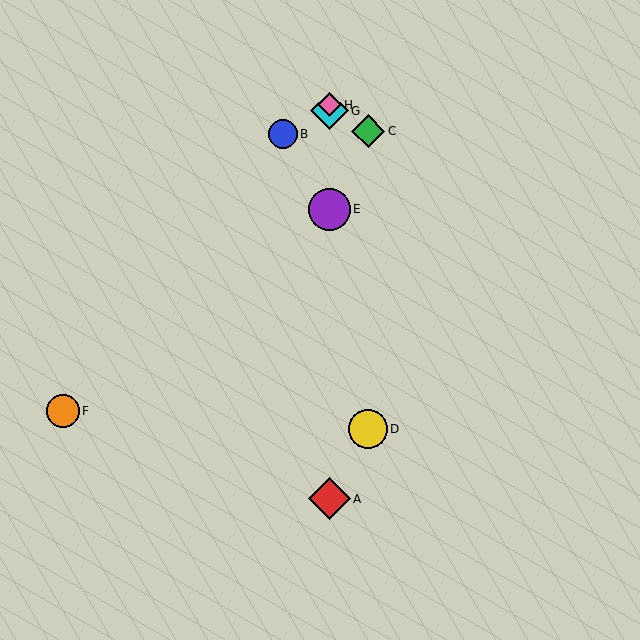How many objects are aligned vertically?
4 objects (A, E, G, H) are aligned vertically.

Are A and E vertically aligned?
Yes, both are at x≈329.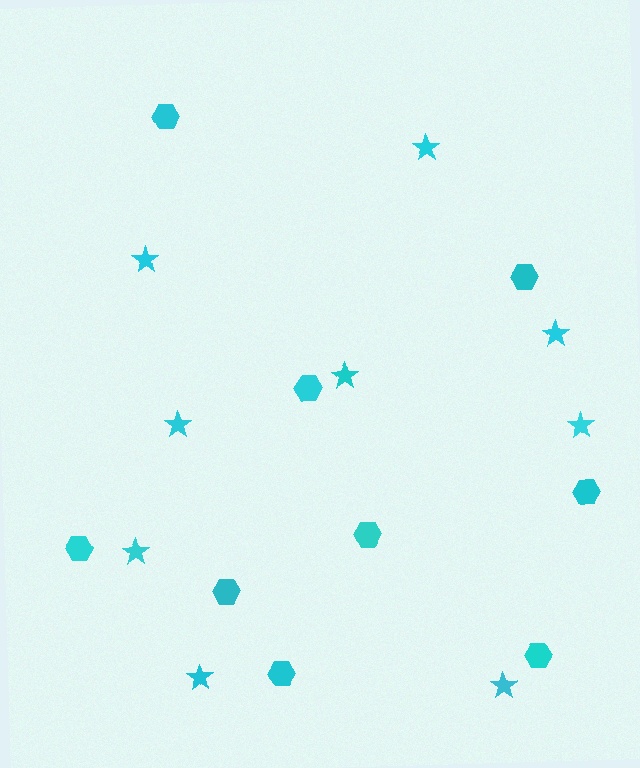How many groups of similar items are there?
There are 2 groups: one group of hexagons (9) and one group of stars (9).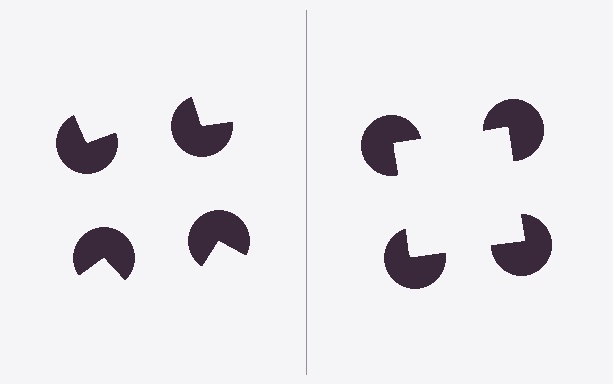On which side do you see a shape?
An illusory square appears on the right side. On the left side the wedge cuts are rotated, so no coherent shape forms.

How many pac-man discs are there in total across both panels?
8 — 4 on each side.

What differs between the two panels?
The pac-man discs are positioned identically on both sides; only the wedge orientations differ. On the right they align to a square; on the left they are misaligned.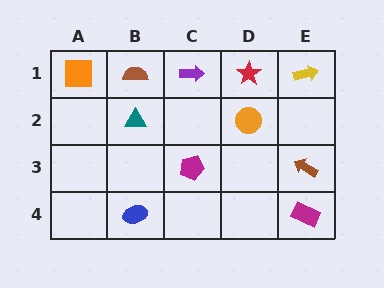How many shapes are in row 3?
2 shapes.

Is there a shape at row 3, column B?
No, that cell is empty.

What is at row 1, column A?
An orange square.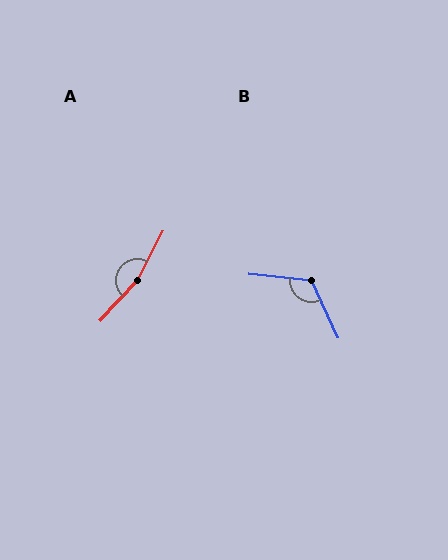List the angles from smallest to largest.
B (120°), A (164°).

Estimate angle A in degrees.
Approximately 164 degrees.